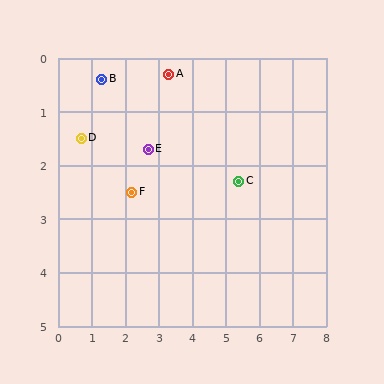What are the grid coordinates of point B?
Point B is at approximately (1.3, 0.4).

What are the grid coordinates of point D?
Point D is at approximately (0.7, 1.5).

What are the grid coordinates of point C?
Point C is at approximately (5.4, 2.3).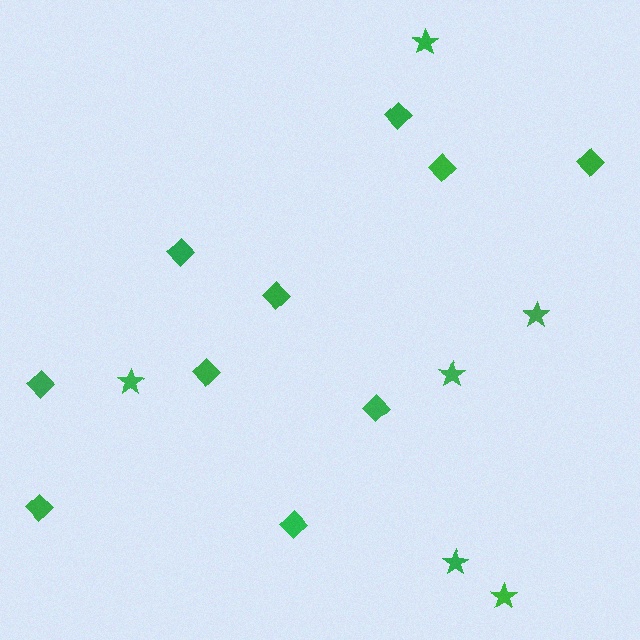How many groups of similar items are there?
There are 2 groups: one group of diamonds (10) and one group of stars (6).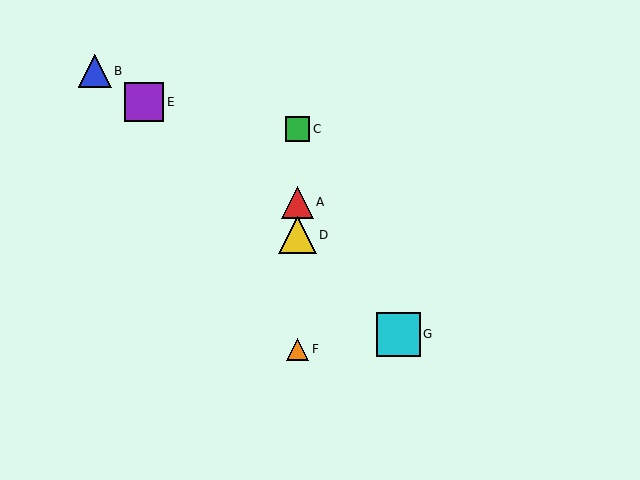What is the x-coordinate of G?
Object G is at x≈399.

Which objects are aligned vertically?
Objects A, C, D, F are aligned vertically.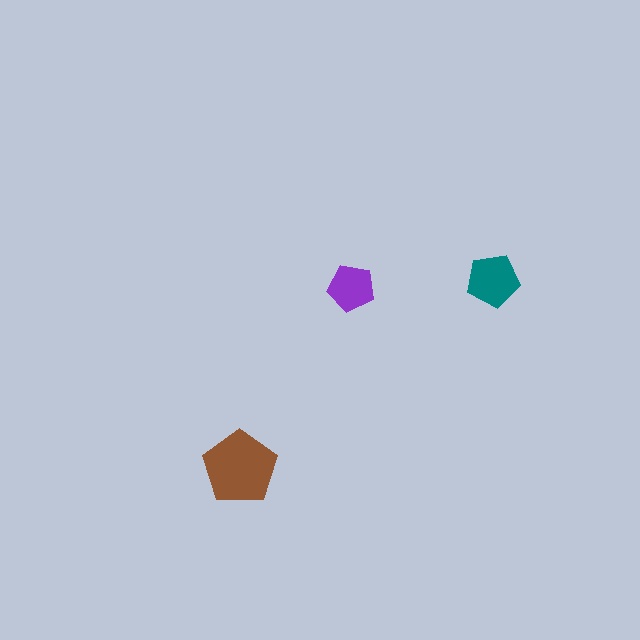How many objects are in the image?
There are 3 objects in the image.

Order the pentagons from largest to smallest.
the brown one, the teal one, the purple one.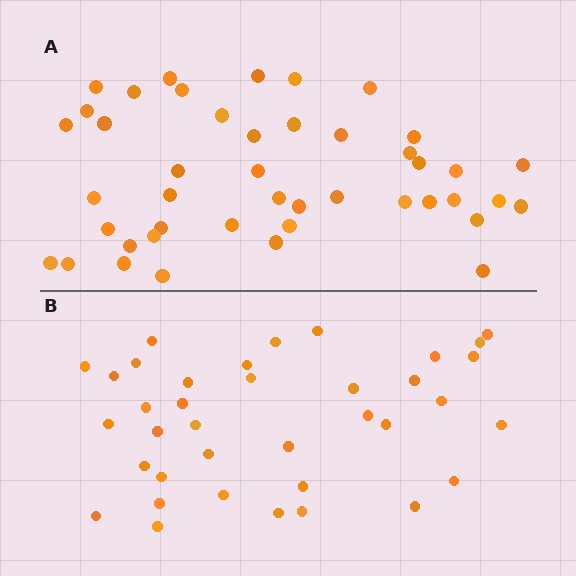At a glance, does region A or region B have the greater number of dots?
Region A (the top region) has more dots.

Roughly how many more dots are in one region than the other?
Region A has roughly 8 or so more dots than region B.